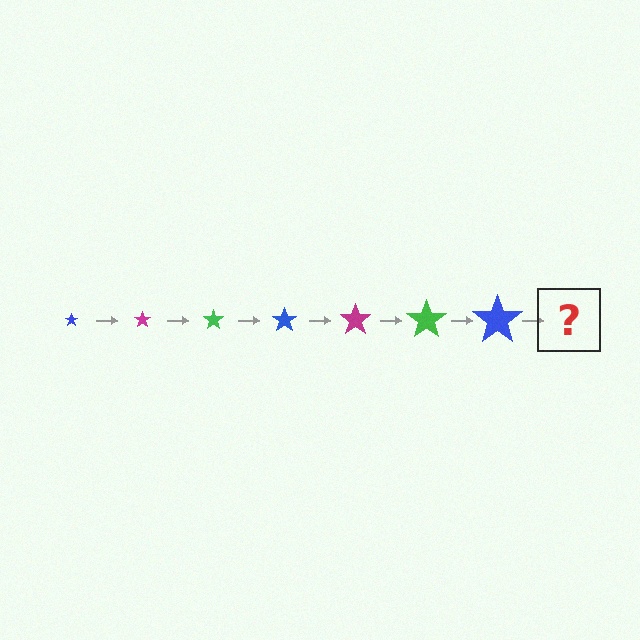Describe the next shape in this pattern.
It should be a magenta star, larger than the previous one.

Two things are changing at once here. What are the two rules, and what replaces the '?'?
The two rules are that the star grows larger each step and the color cycles through blue, magenta, and green. The '?' should be a magenta star, larger than the previous one.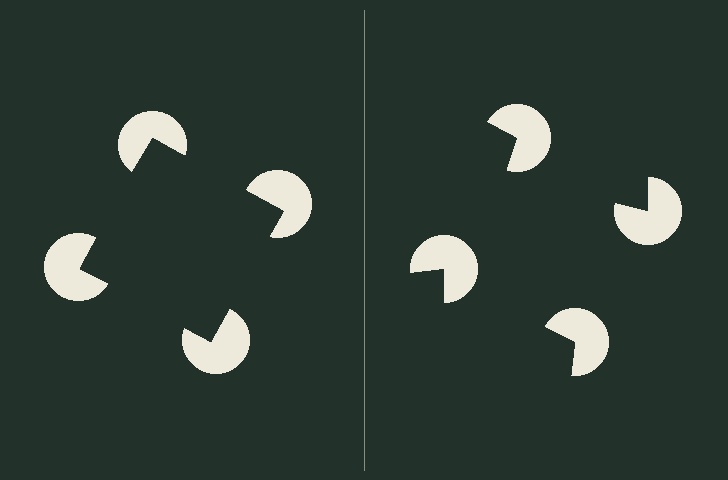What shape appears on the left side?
An illusory square.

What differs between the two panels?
The pac-man discs are positioned identically on both sides; only the wedge orientations differ. On the left they align to a square; on the right they are misaligned.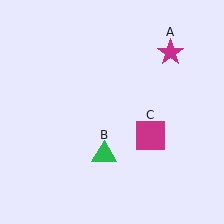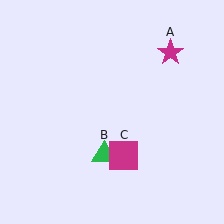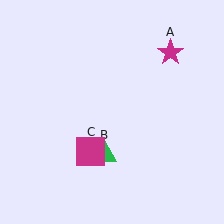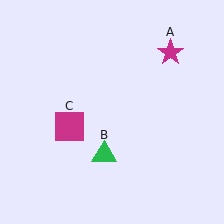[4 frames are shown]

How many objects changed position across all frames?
1 object changed position: magenta square (object C).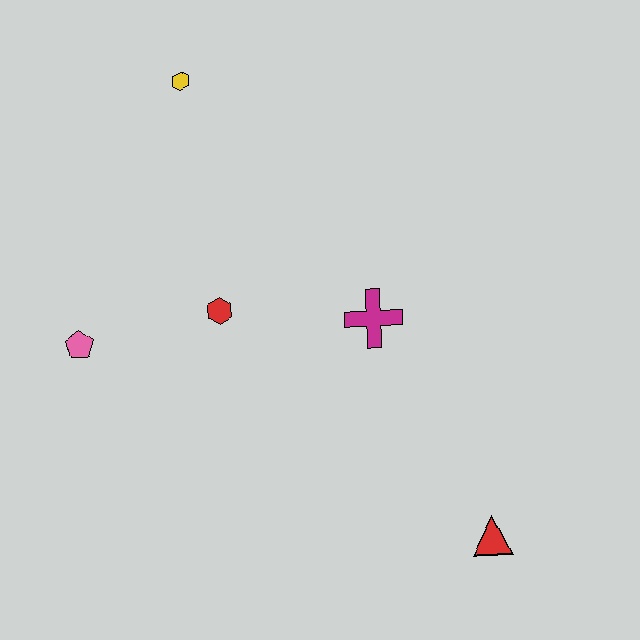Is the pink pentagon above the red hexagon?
No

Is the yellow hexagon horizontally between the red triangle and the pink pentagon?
Yes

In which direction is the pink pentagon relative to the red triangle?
The pink pentagon is to the left of the red triangle.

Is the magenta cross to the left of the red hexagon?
No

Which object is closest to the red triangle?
The magenta cross is closest to the red triangle.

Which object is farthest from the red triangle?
The yellow hexagon is farthest from the red triangle.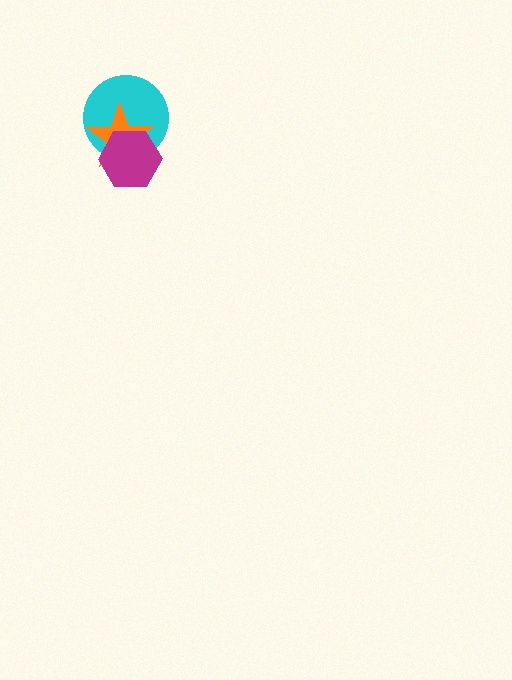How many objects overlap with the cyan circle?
2 objects overlap with the cyan circle.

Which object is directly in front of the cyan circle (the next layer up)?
The orange star is directly in front of the cyan circle.